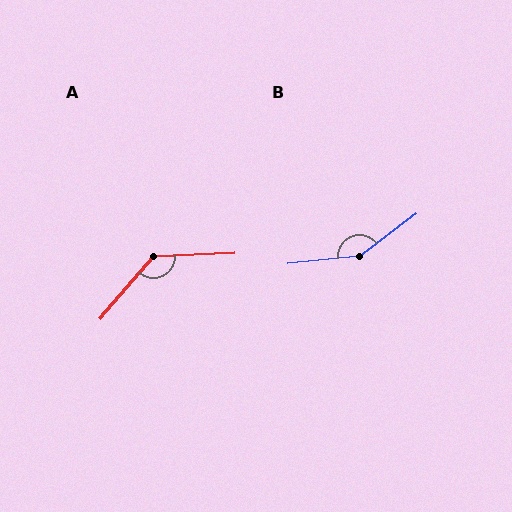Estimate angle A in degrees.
Approximately 133 degrees.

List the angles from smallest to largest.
A (133°), B (149°).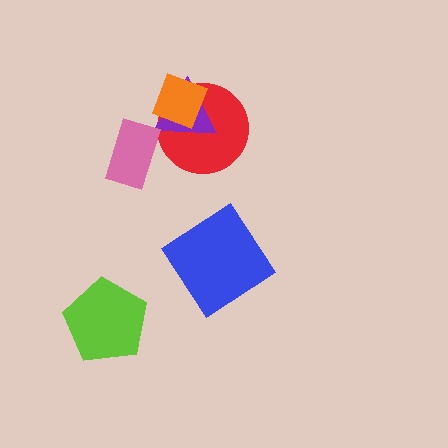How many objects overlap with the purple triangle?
2 objects overlap with the purple triangle.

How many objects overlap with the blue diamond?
0 objects overlap with the blue diamond.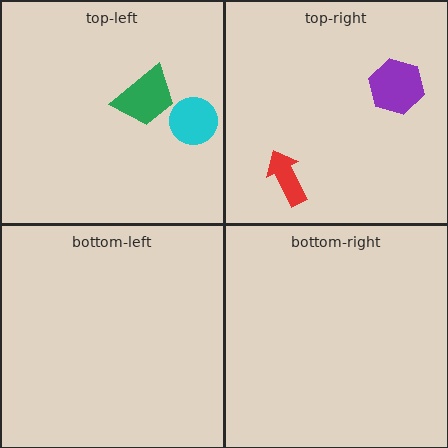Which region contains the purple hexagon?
The top-right region.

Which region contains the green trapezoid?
The top-left region.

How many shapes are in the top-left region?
2.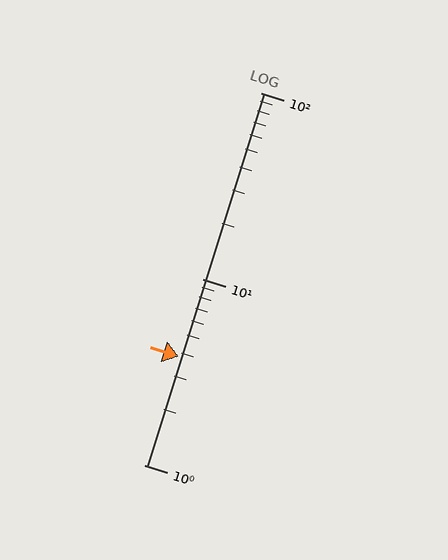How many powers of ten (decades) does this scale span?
The scale spans 2 decades, from 1 to 100.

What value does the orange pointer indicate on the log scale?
The pointer indicates approximately 3.8.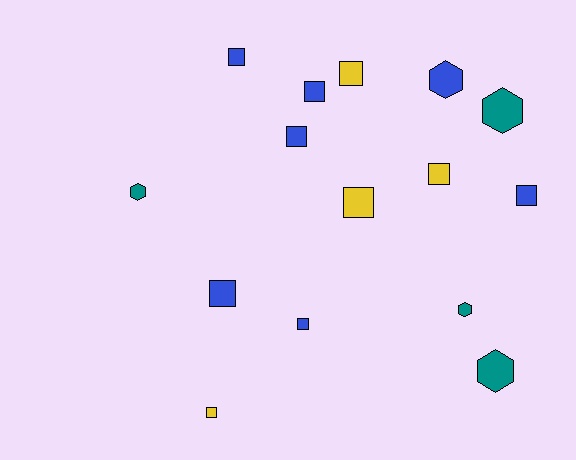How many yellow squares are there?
There are 4 yellow squares.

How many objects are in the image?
There are 15 objects.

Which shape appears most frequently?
Square, with 10 objects.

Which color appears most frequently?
Blue, with 7 objects.